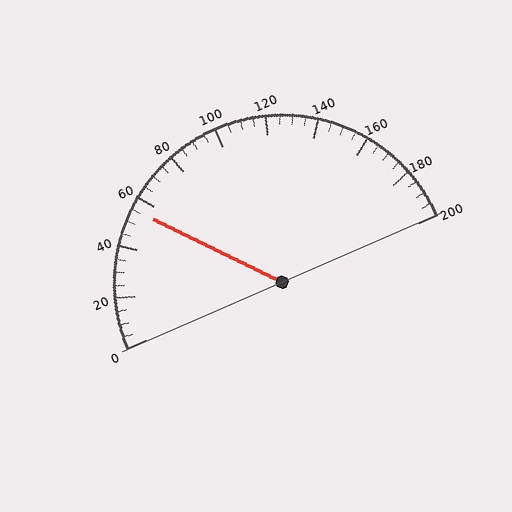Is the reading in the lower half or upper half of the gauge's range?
The reading is in the lower half of the range (0 to 200).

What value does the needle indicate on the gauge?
The needle indicates approximately 55.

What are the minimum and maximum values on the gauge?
The gauge ranges from 0 to 200.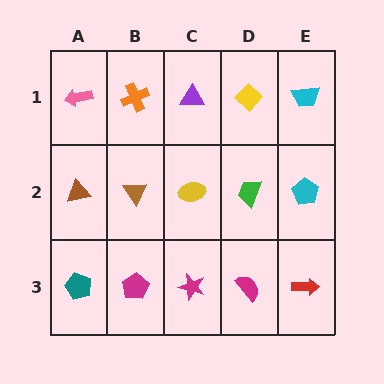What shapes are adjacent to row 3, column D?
A green trapezoid (row 2, column D), a magenta star (row 3, column C), a red arrow (row 3, column E).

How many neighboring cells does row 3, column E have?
2.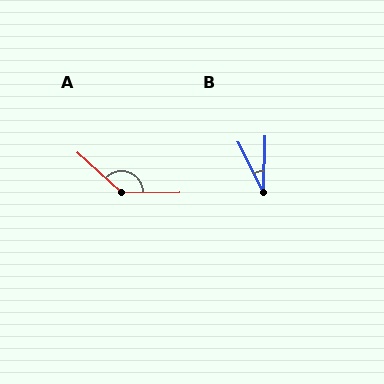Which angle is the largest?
A, at approximately 137 degrees.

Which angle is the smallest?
B, at approximately 28 degrees.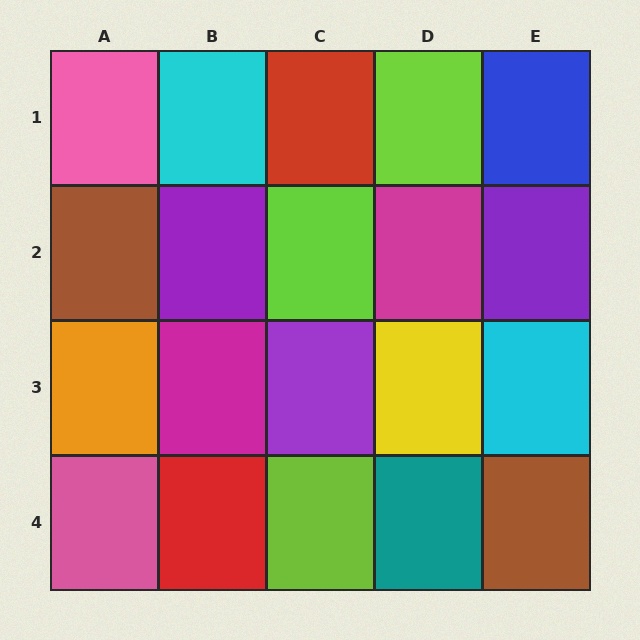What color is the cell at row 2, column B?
Purple.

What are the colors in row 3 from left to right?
Orange, magenta, purple, yellow, cyan.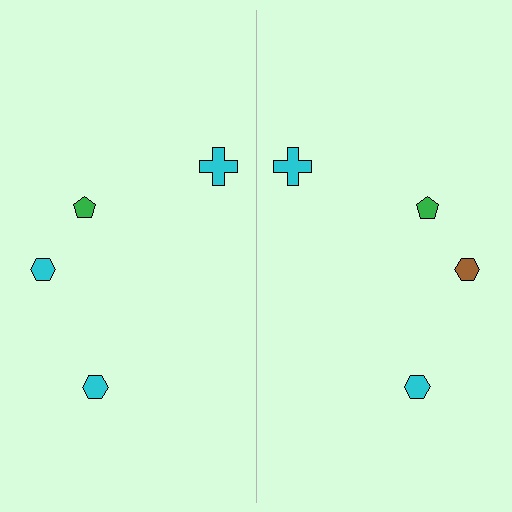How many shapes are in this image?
There are 8 shapes in this image.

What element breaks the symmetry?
The brown hexagon on the right side breaks the symmetry — its mirror counterpart is cyan.